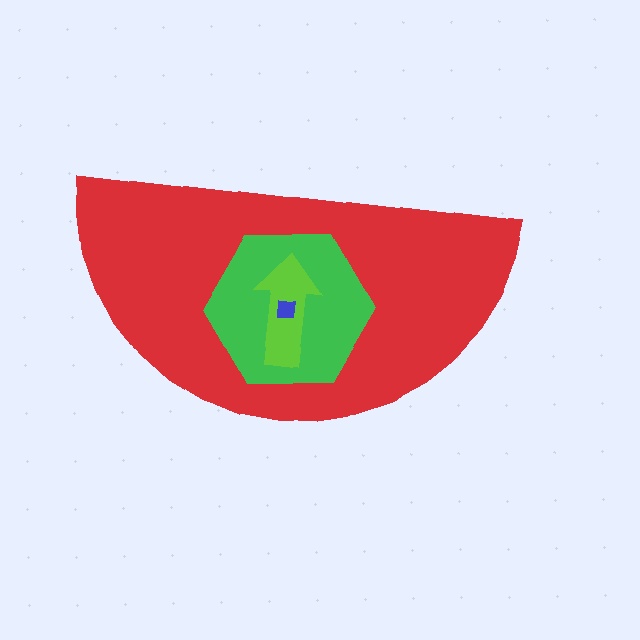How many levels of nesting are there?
4.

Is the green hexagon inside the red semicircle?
Yes.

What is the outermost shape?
The red semicircle.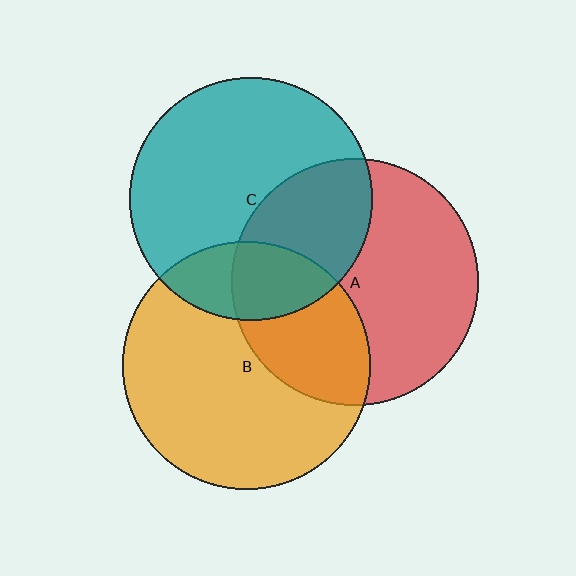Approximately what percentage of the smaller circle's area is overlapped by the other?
Approximately 20%.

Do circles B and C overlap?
Yes.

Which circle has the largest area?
Circle B (orange).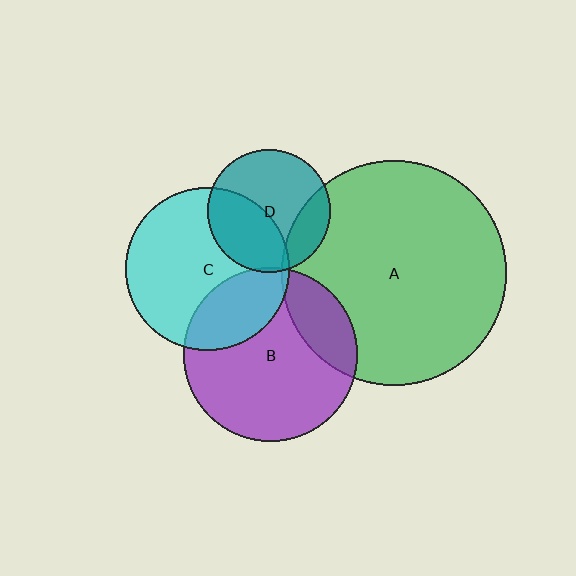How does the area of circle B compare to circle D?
Approximately 2.0 times.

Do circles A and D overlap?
Yes.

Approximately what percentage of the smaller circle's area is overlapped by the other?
Approximately 20%.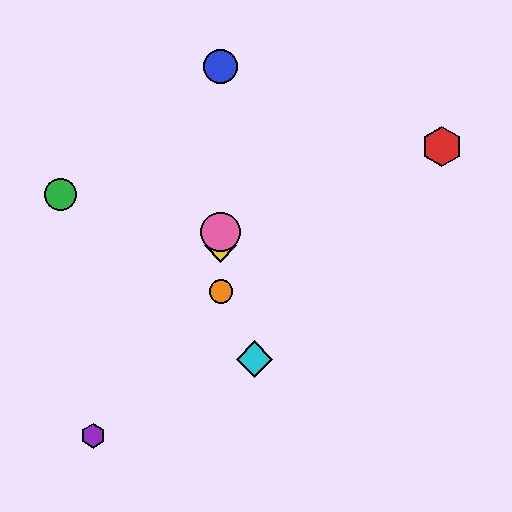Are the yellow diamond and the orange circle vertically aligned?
Yes, both are at x≈221.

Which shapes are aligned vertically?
The blue circle, the yellow diamond, the orange circle, the pink circle are aligned vertically.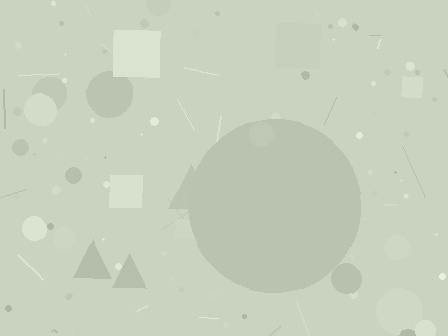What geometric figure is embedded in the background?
A circle is embedded in the background.